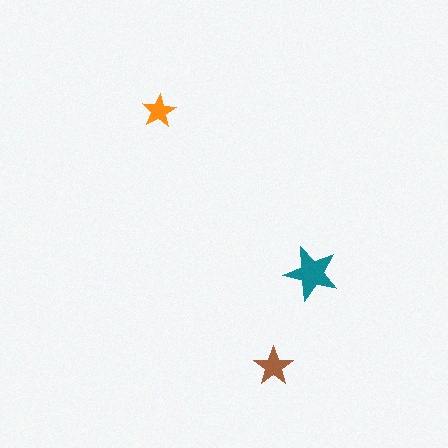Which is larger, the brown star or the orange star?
The brown one.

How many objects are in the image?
There are 3 objects in the image.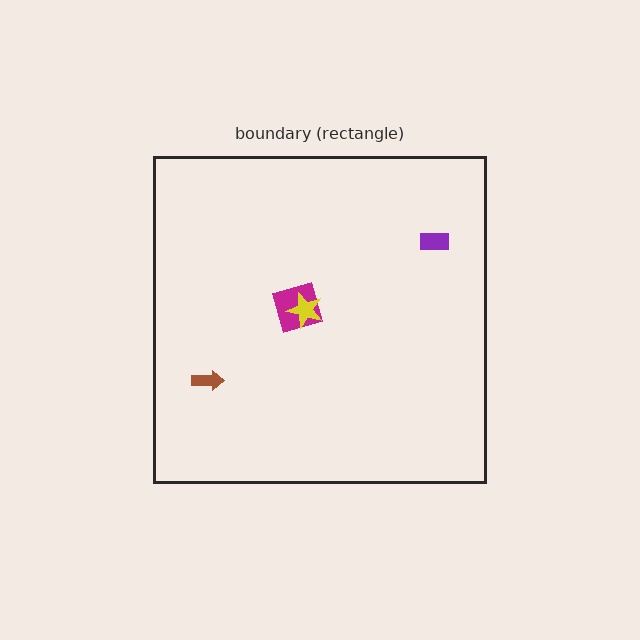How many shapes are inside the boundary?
4 inside, 0 outside.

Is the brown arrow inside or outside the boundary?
Inside.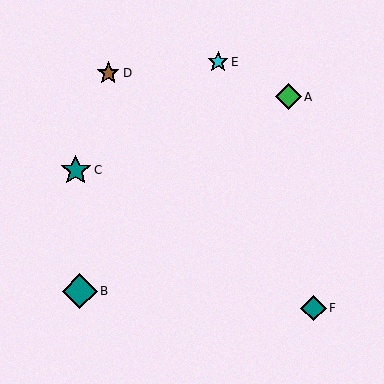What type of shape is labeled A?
Shape A is a green diamond.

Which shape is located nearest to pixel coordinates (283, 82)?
The green diamond (labeled A) at (288, 97) is nearest to that location.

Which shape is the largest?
The teal diamond (labeled B) is the largest.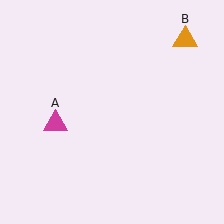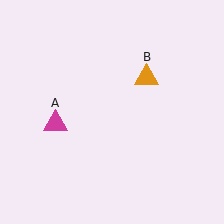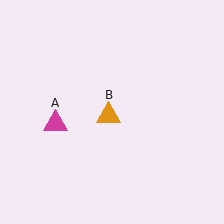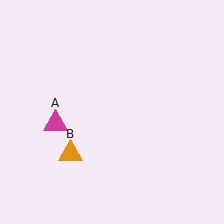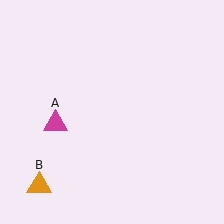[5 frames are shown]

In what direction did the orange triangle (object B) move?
The orange triangle (object B) moved down and to the left.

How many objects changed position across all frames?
1 object changed position: orange triangle (object B).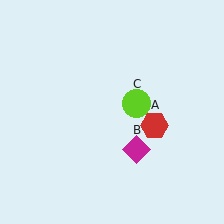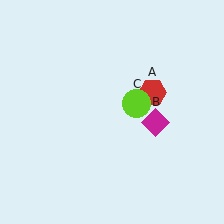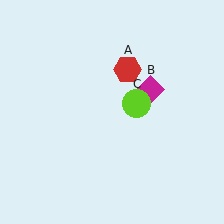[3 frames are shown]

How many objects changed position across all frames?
2 objects changed position: red hexagon (object A), magenta diamond (object B).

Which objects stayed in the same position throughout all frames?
Lime circle (object C) remained stationary.